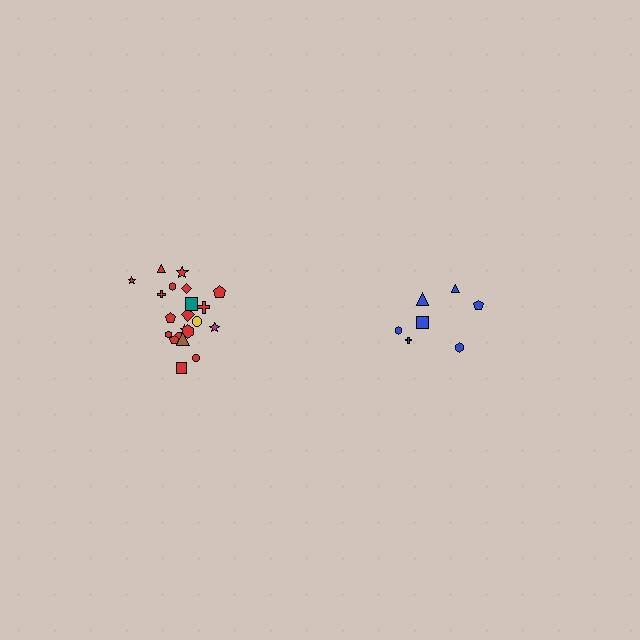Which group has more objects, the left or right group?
The left group.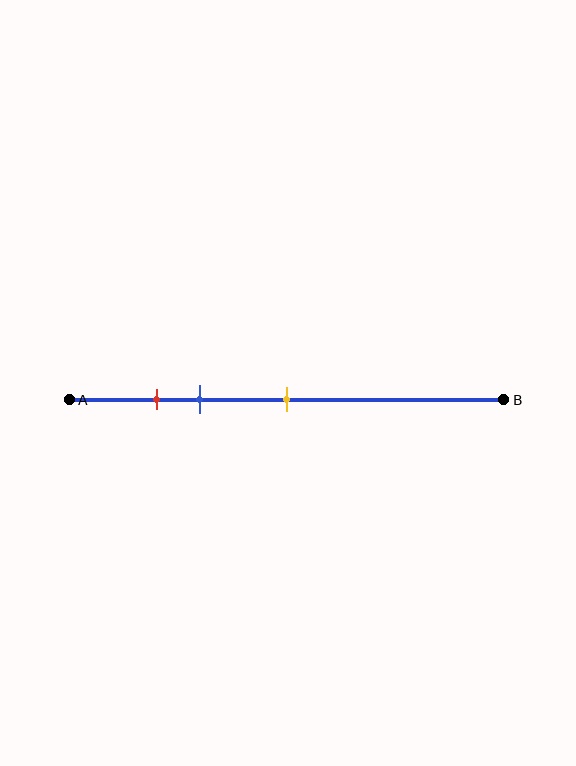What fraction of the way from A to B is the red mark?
The red mark is approximately 20% (0.2) of the way from A to B.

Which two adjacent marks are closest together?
The red and blue marks are the closest adjacent pair.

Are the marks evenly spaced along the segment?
No, the marks are not evenly spaced.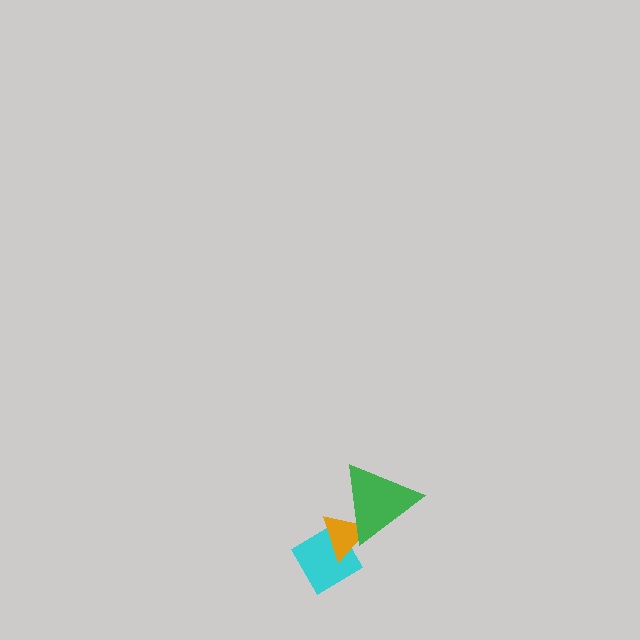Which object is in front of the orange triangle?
The green triangle is in front of the orange triangle.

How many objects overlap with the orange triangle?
2 objects overlap with the orange triangle.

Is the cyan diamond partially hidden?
Yes, it is partially covered by another shape.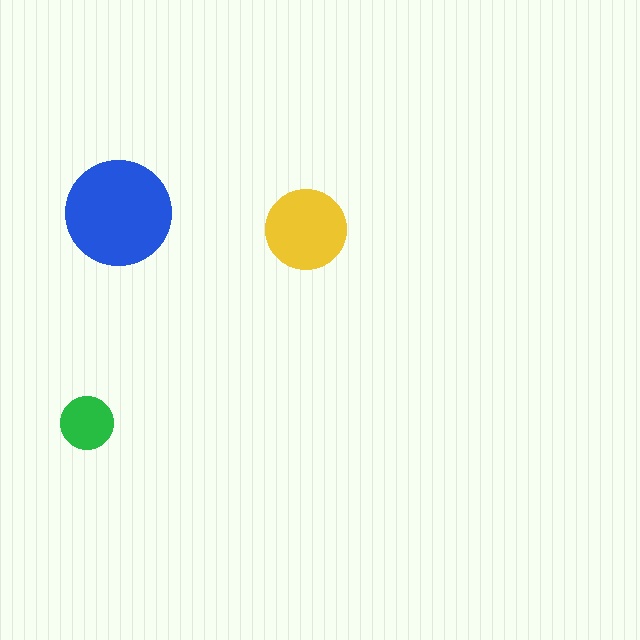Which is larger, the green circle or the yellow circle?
The yellow one.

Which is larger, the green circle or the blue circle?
The blue one.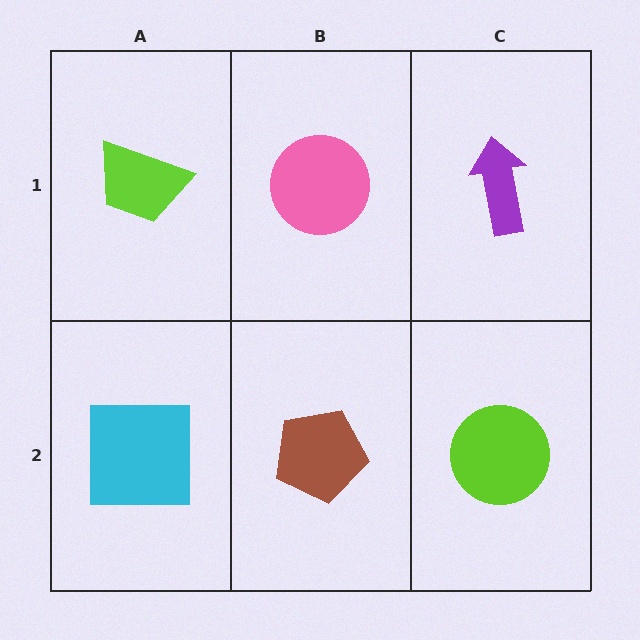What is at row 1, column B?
A pink circle.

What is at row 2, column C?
A lime circle.